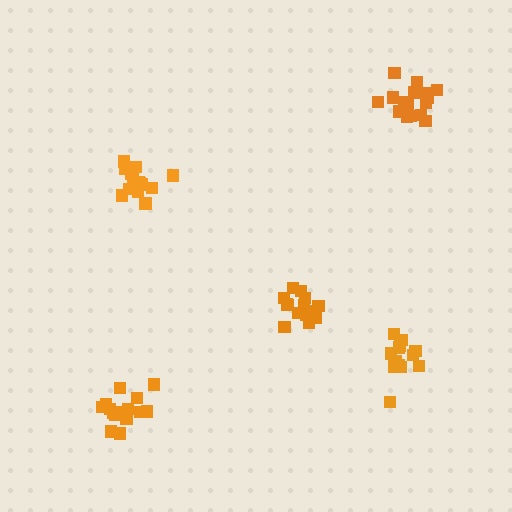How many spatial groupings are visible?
There are 5 spatial groupings.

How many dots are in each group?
Group 1: 14 dots, Group 2: 16 dots, Group 3: 15 dots, Group 4: 16 dots, Group 5: 16 dots (77 total).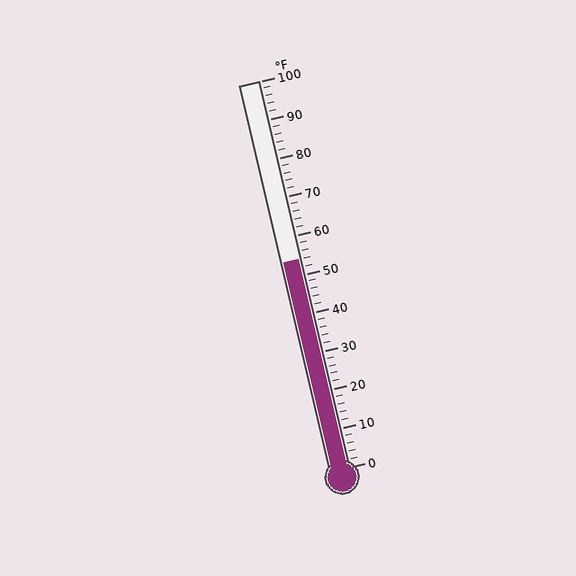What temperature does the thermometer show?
The thermometer shows approximately 54°F.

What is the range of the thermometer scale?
The thermometer scale ranges from 0°F to 100°F.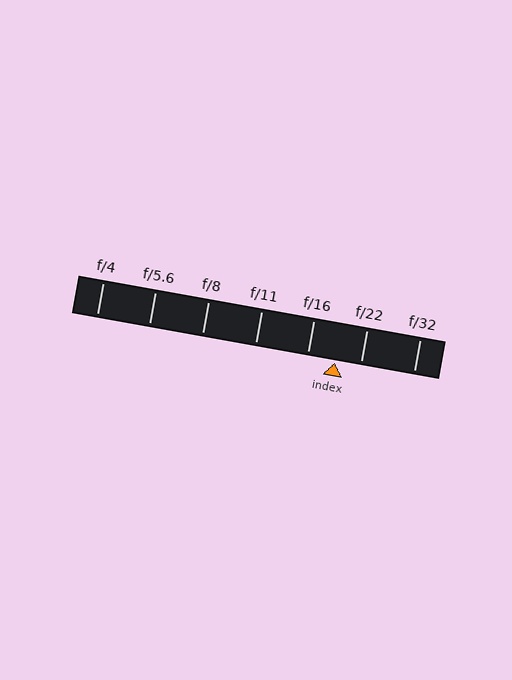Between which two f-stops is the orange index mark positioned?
The index mark is between f/16 and f/22.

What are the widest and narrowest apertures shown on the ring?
The widest aperture shown is f/4 and the narrowest is f/32.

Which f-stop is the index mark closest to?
The index mark is closest to f/22.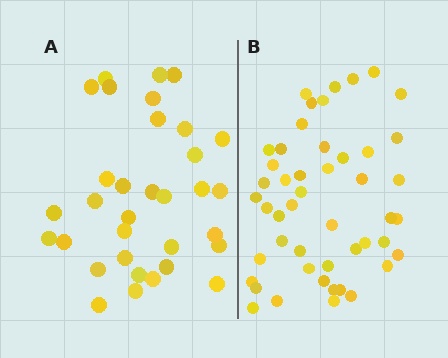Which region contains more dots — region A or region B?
Region B (the right region) has more dots.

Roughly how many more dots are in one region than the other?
Region B has approximately 15 more dots than region A.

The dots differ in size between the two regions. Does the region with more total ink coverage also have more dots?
No. Region A has more total ink coverage because its dots are larger, but region B actually contains more individual dots. Total area can be misleading — the number of items is what matters here.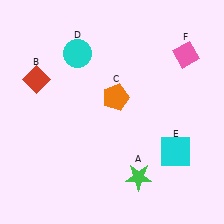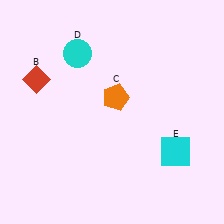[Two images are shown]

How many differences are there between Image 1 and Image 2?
There are 2 differences between the two images.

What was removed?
The green star (A), the pink diamond (F) were removed in Image 2.